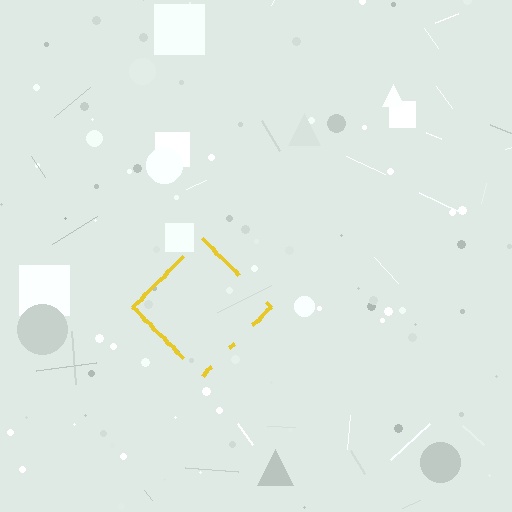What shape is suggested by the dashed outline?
The dashed outline suggests a diamond.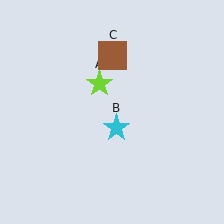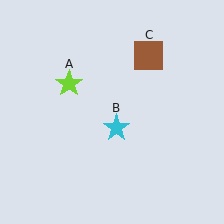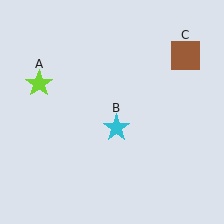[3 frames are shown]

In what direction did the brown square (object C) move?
The brown square (object C) moved right.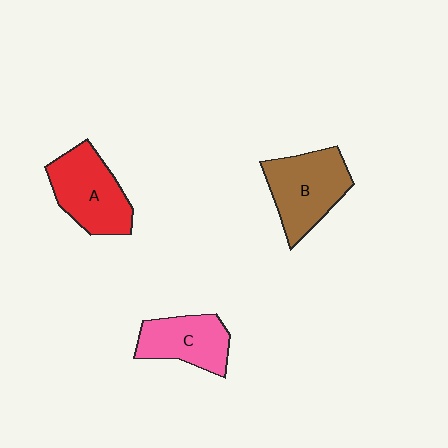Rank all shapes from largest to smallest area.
From largest to smallest: B (brown), A (red), C (pink).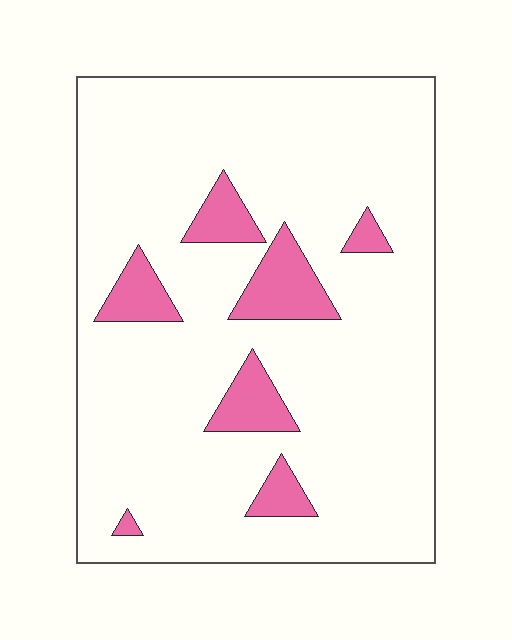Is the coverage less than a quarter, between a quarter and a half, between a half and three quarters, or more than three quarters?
Less than a quarter.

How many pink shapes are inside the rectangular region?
7.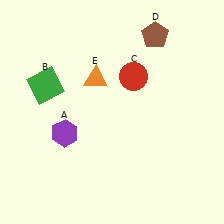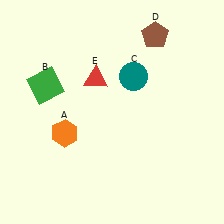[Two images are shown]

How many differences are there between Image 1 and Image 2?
There are 3 differences between the two images.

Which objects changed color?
A changed from purple to orange. C changed from red to teal. E changed from orange to red.